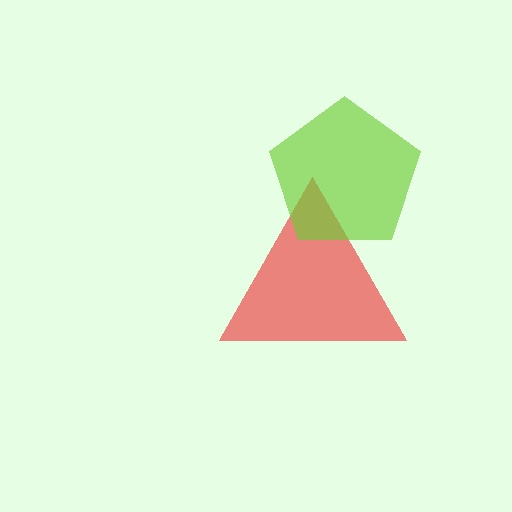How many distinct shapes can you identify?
There are 2 distinct shapes: a red triangle, a lime pentagon.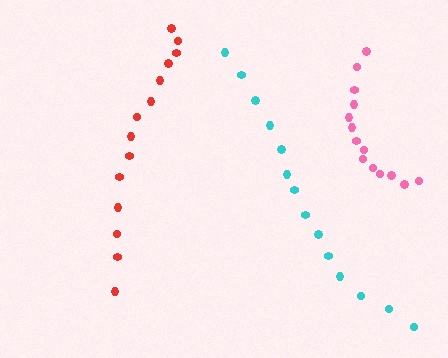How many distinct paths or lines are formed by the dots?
There are 3 distinct paths.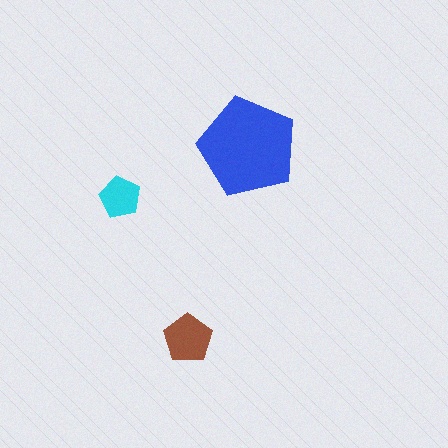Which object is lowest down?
The brown pentagon is bottommost.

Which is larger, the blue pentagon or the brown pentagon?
The blue one.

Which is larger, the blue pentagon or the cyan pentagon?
The blue one.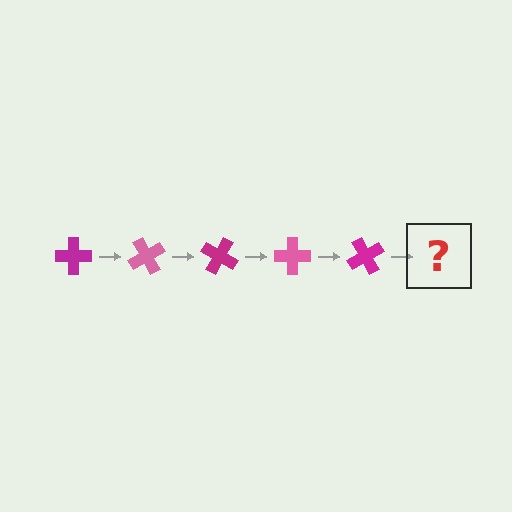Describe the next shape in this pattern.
It should be a pink cross, rotated 300 degrees from the start.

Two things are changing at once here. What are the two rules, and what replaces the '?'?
The two rules are that it rotates 60 degrees each step and the color cycles through magenta and pink. The '?' should be a pink cross, rotated 300 degrees from the start.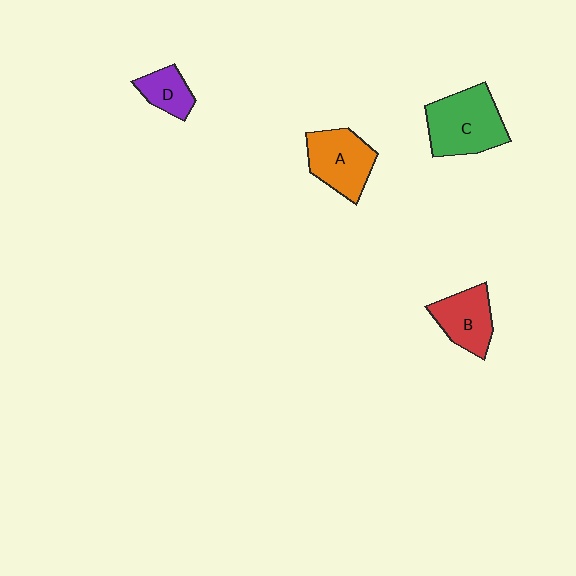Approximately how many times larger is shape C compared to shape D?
Approximately 2.2 times.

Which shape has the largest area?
Shape C (green).